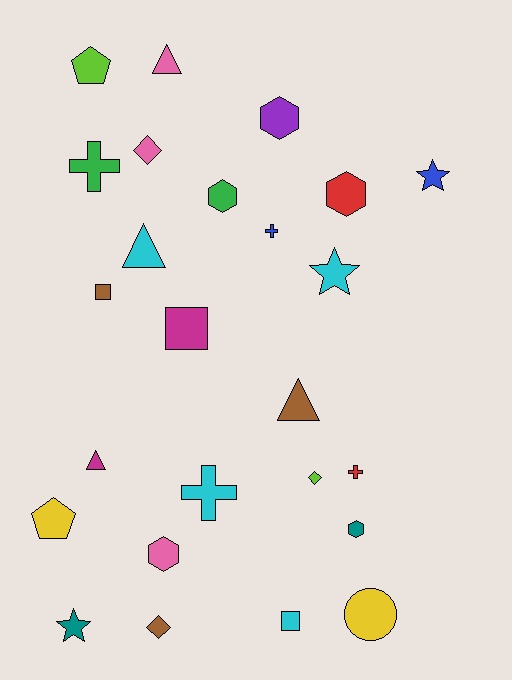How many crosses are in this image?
There are 4 crosses.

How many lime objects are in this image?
There are 2 lime objects.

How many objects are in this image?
There are 25 objects.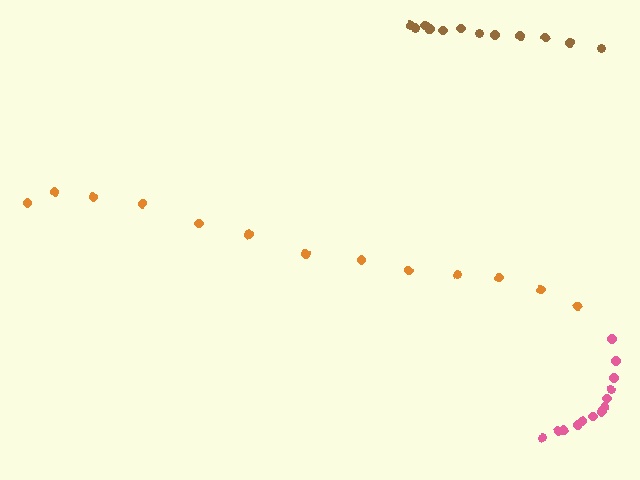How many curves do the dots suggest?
There are 3 distinct paths.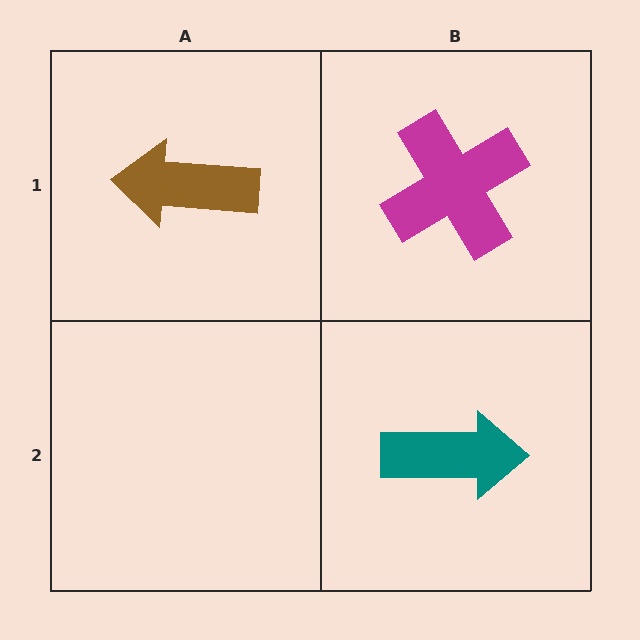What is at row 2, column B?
A teal arrow.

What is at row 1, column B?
A magenta cross.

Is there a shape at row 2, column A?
No, that cell is empty.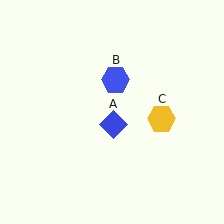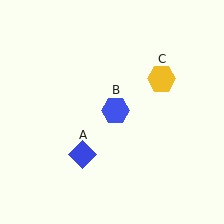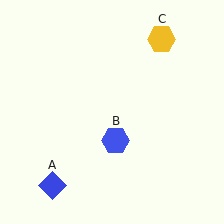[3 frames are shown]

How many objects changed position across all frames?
3 objects changed position: blue diamond (object A), blue hexagon (object B), yellow hexagon (object C).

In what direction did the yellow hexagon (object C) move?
The yellow hexagon (object C) moved up.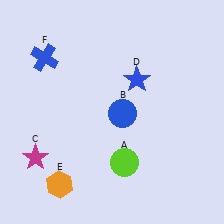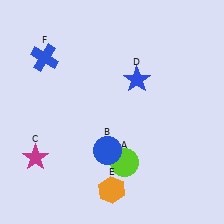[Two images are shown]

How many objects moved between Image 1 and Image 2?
2 objects moved between the two images.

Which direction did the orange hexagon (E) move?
The orange hexagon (E) moved right.